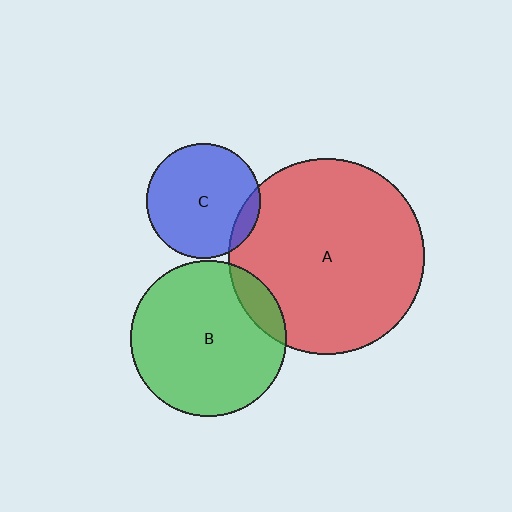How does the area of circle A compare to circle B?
Approximately 1.6 times.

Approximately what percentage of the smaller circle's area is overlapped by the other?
Approximately 10%.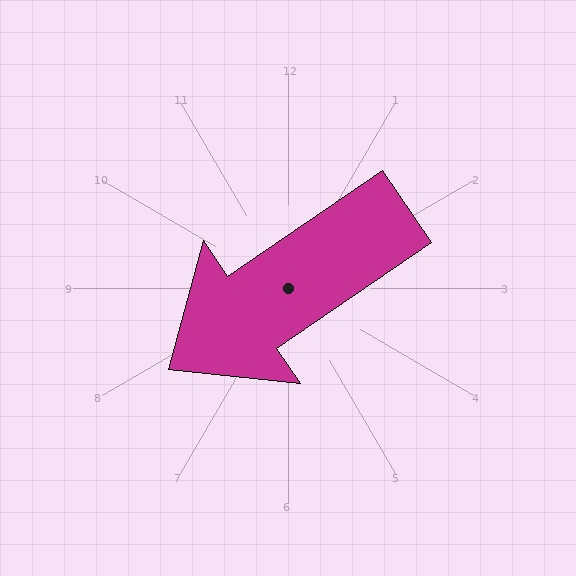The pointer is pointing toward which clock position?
Roughly 8 o'clock.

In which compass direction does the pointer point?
Southwest.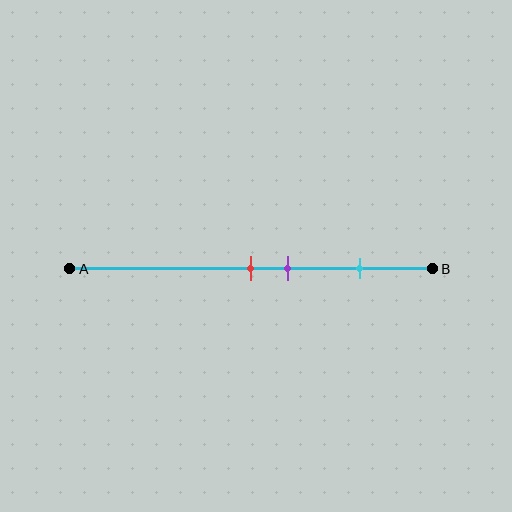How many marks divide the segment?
There are 3 marks dividing the segment.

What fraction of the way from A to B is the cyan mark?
The cyan mark is approximately 80% (0.8) of the way from A to B.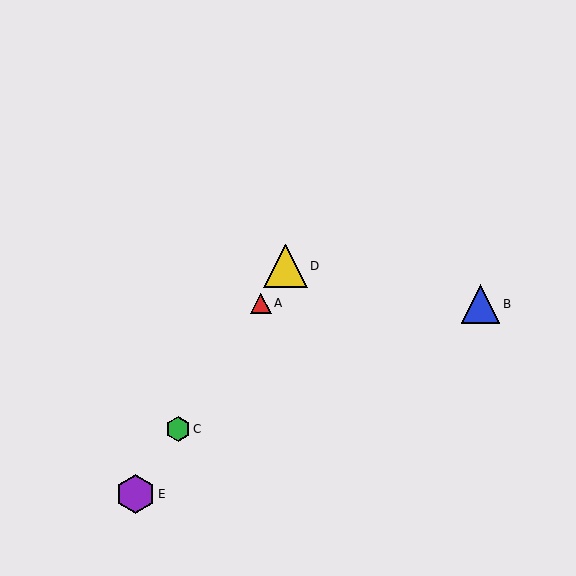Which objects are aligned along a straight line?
Objects A, C, D, E are aligned along a straight line.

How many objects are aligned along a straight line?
4 objects (A, C, D, E) are aligned along a straight line.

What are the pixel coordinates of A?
Object A is at (261, 303).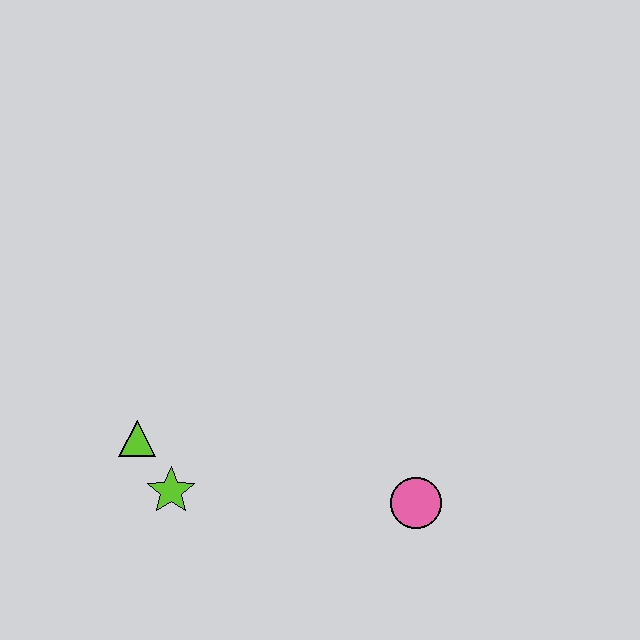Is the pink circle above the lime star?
No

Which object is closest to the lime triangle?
The lime star is closest to the lime triangle.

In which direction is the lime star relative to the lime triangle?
The lime star is below the lime triangle.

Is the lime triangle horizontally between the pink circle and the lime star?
No